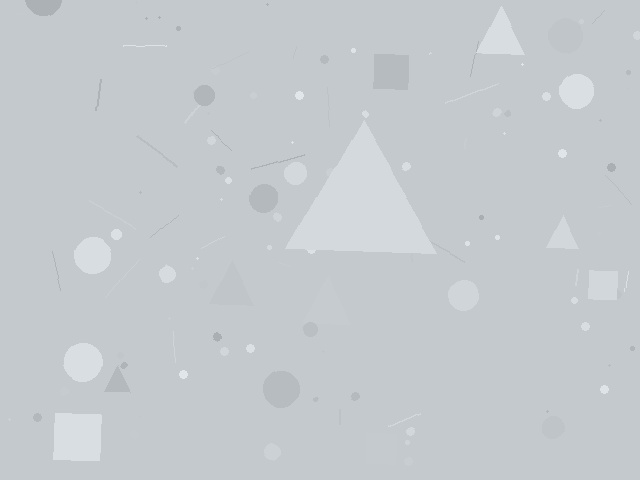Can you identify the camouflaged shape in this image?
The camouflaged shape is a triangle.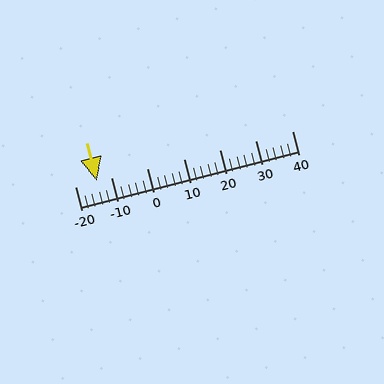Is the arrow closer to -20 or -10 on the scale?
The arrow is closer to -10.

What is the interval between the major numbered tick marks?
The major tick marks are spaced 10 units apart.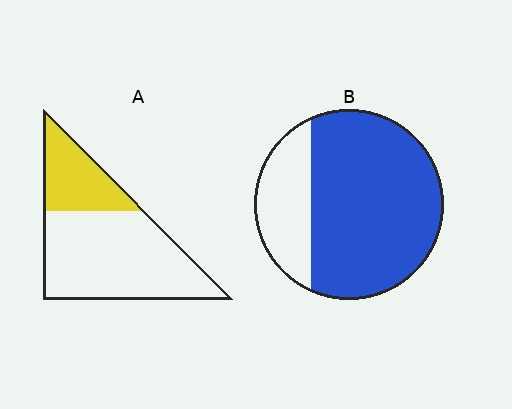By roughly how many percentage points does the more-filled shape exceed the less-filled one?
By roughly 45 percentage points (B over A).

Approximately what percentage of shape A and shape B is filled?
A is approximately 30% and B is approximately 75%.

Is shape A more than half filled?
No.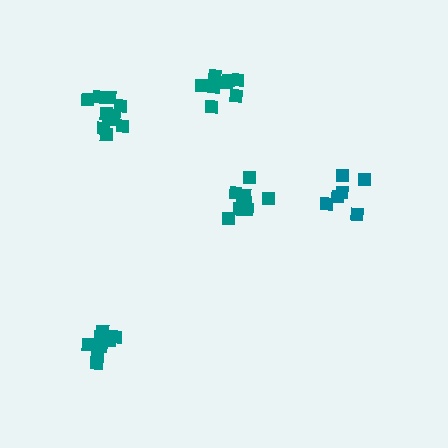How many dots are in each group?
Group 1: 8 dots, Group 2: 6 dots, Group 3: 9 dots, Group 4: 11 dots, Group 5: 10 dots (44 total).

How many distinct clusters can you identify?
There are 5 distinct clusters.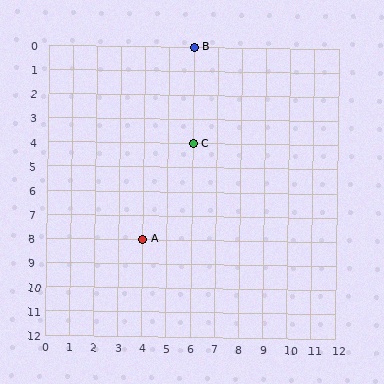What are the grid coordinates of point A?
Point A is at grid coordinates (4, 8).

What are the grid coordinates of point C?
Point C is at grid coordinates (6, 4).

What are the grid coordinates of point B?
Point B is at grid coordinates (6, 0).